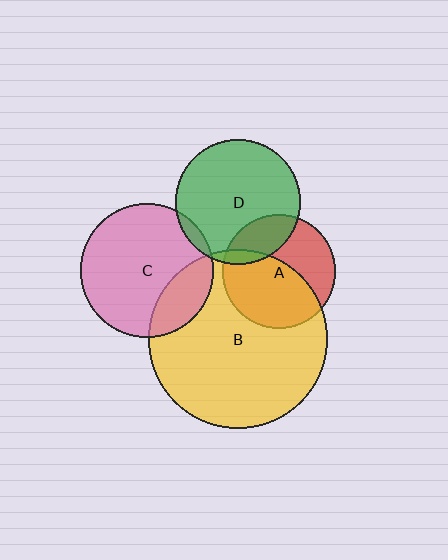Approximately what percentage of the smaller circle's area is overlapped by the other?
Approximately 20%.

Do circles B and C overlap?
Yes.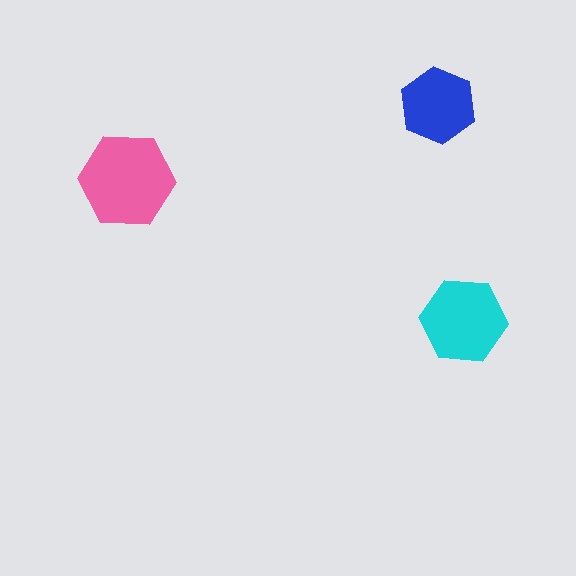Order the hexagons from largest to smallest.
the pink one, the cyan one, the blue one.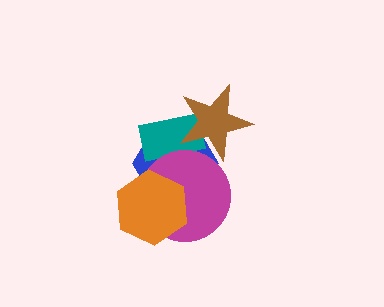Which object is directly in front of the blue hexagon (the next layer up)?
The teal rectangle is directly in front of the blue hexagon.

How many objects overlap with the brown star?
2 objects overlap with the brown star.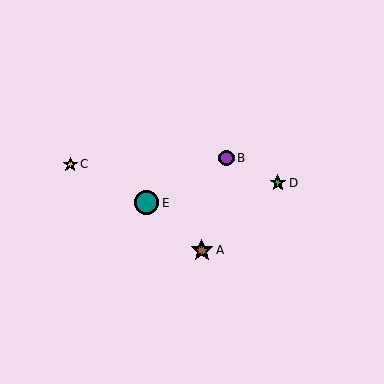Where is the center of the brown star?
The center of the brown star is at (202, 250).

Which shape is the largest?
The teal circle (labeled E) is the largest.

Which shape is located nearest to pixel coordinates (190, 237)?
The brown star (labeled A) at (202, 250) is nearest to that location.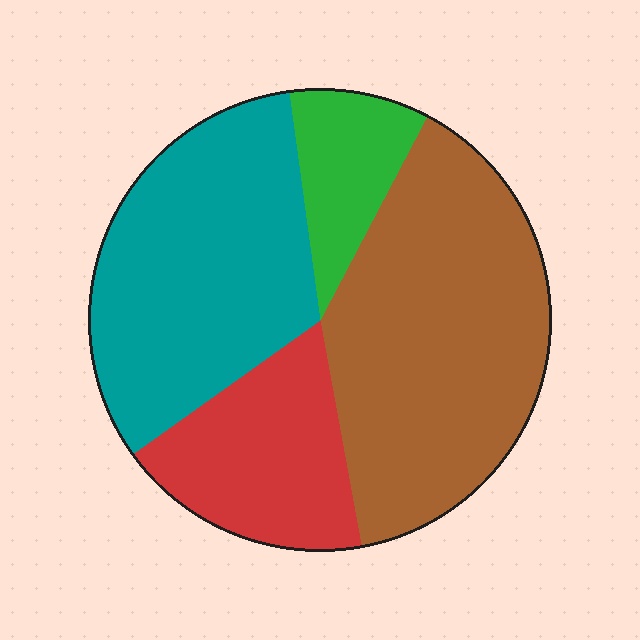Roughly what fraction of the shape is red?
Red takes up less than a quarter of the shape.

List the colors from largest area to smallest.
From largest to smallest: brown, teal, red, green.